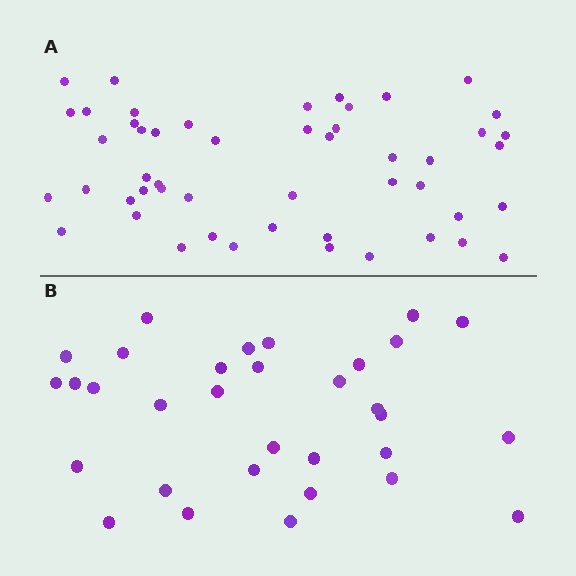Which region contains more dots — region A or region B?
Region A (the top region) has more dots.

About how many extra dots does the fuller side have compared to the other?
Region A has approximately 20 more dots than region B.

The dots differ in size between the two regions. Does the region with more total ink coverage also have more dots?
No. Region B has more total ink coverage because its dots are larger, but region A actually contains more individual dots. Total area can be misleading — the number of items is what matters here.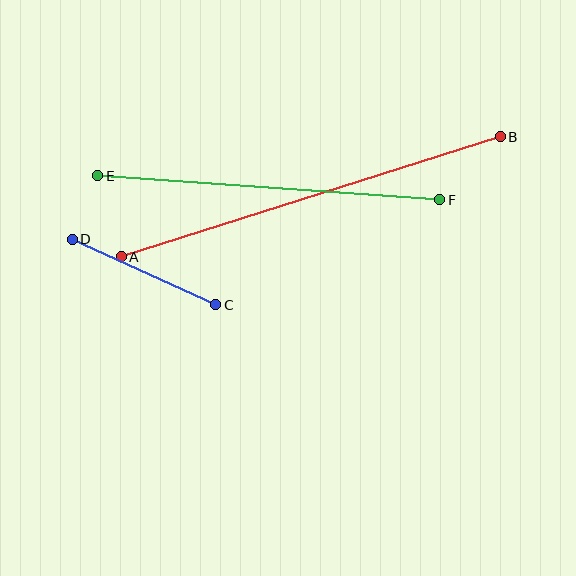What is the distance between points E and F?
The distance is approximately 343 pixels.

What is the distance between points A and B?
The distance is approximately 398 pixels.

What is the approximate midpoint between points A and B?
The midpoint is at approximately (311, 197) pixels.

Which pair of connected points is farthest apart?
Points A and B are farthest apart.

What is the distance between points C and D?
The distance is approximately 157 pixels.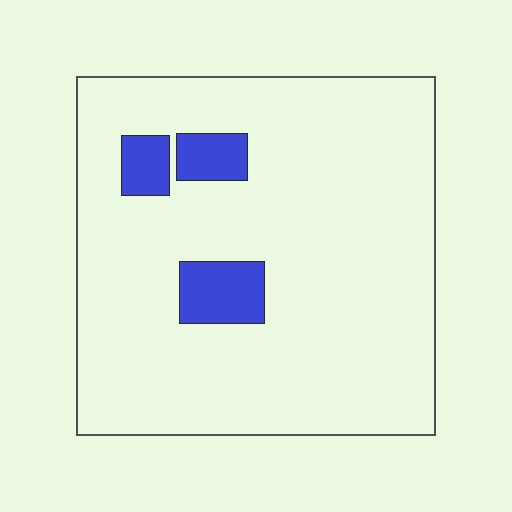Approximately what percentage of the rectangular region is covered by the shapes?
Approximately 10%.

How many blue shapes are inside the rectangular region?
3.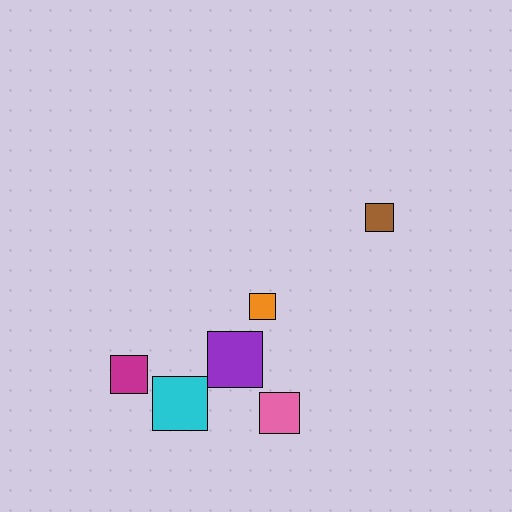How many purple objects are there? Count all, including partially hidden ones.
There is 1 purple object.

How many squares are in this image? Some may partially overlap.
There are 6 squares.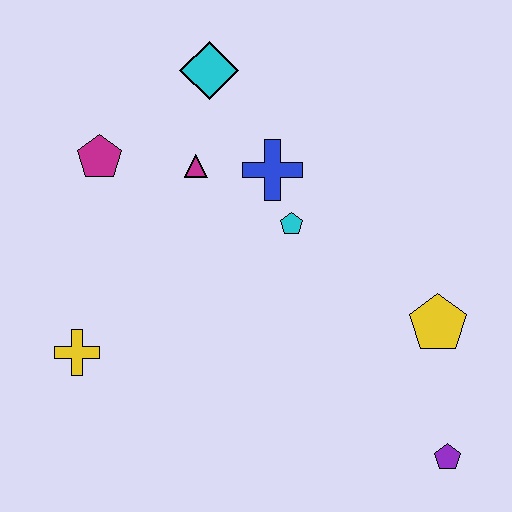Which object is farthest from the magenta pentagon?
The purple pentagon is farthest from the magenta pentagon.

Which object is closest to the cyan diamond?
The magenta triangle is closest to the cyan diamond.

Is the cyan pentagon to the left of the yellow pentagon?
Yes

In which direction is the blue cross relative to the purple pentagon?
The blue cross is above the purple pentagon.